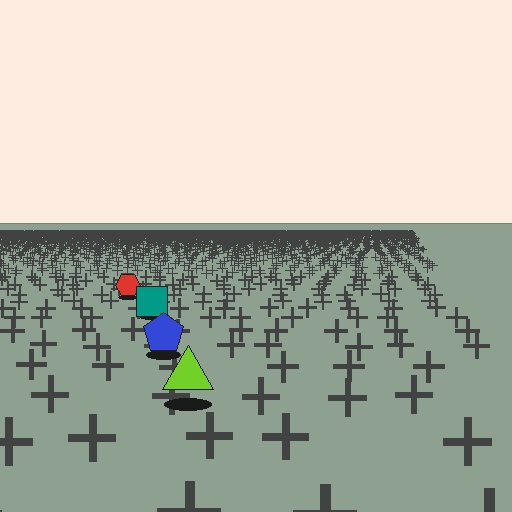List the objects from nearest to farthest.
From nearest to farthest: the lime triangle, the blue pentagon, the teal square, the red hexagon.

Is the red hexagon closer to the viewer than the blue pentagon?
No. The blue pentagon is closer — you can tell from the texture gradient: the ground texture is coarser near it.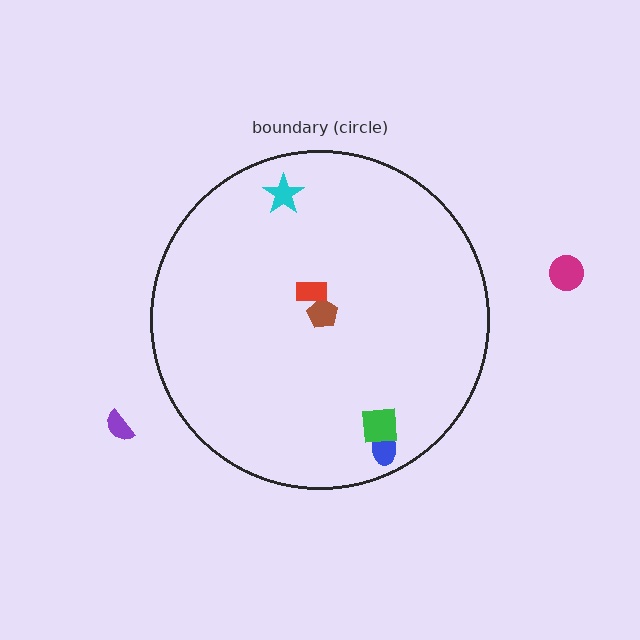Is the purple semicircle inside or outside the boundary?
Outside.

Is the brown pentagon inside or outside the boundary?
Inside.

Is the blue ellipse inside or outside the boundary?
Inside.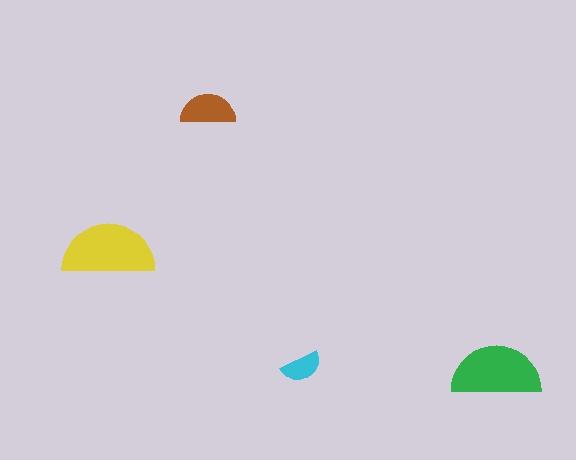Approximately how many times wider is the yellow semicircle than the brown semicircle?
About 1.5 times wider.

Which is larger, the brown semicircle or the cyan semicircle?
The brown one.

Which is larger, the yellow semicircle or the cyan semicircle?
The yellow one.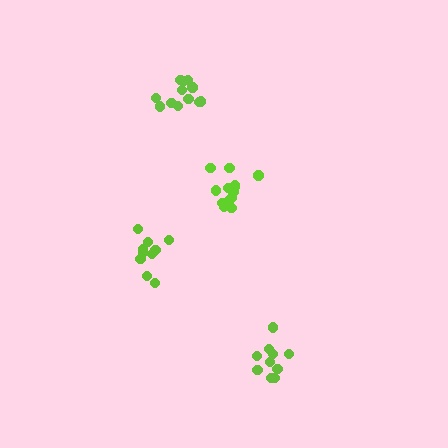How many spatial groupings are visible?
There are 4 spatial groupings.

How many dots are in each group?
Group 1: 10 dots, Group 2: 10 dots, Group 3: 12 dots, Group 4: 13 dots (45 total).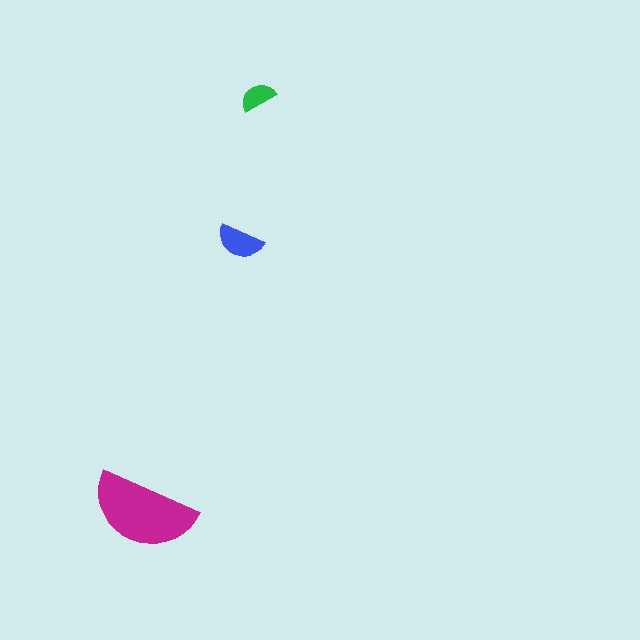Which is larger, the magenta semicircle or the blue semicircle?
The magenta one.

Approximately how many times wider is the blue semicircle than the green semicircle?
About 1.5 times wider.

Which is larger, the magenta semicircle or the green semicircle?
The magenta one.